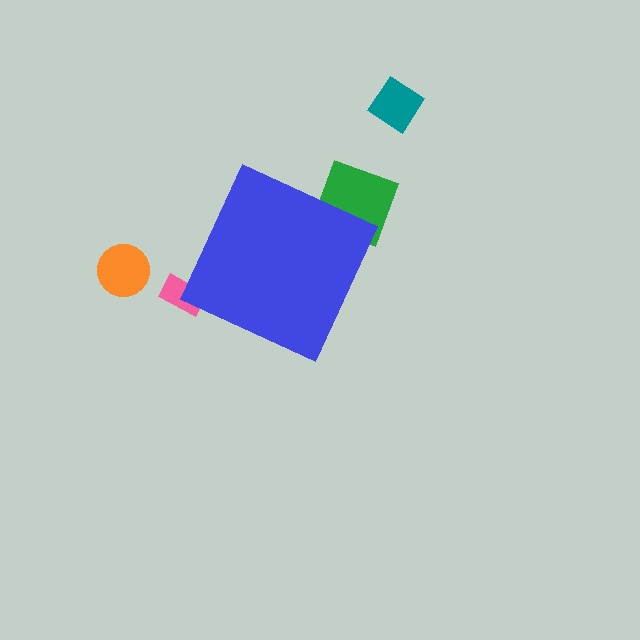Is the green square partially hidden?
Yes, the green square is partially hidden behind the blue diamond.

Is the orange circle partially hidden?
No, the orange circle is fully visible.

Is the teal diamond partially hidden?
No, the teal diamond is fully visible.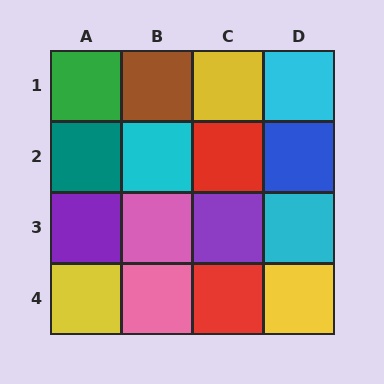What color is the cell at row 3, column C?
Purple.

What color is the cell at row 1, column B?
Brown.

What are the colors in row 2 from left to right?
Teal, cyan, red, blue.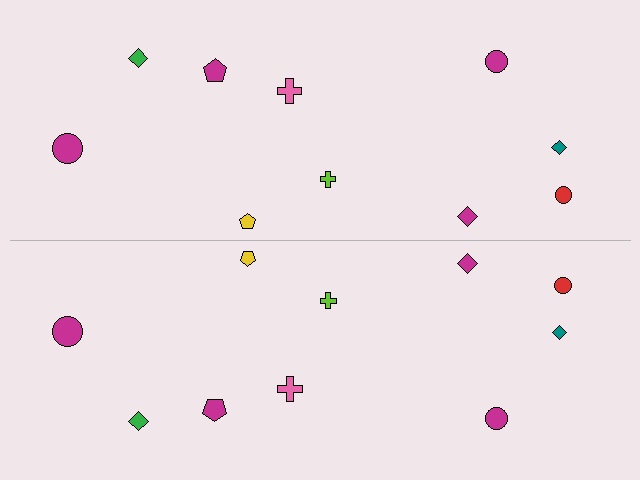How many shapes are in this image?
There are 20 shapes in this image.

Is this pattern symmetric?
Yes, this pattern has bilateral (reflection) symmetry.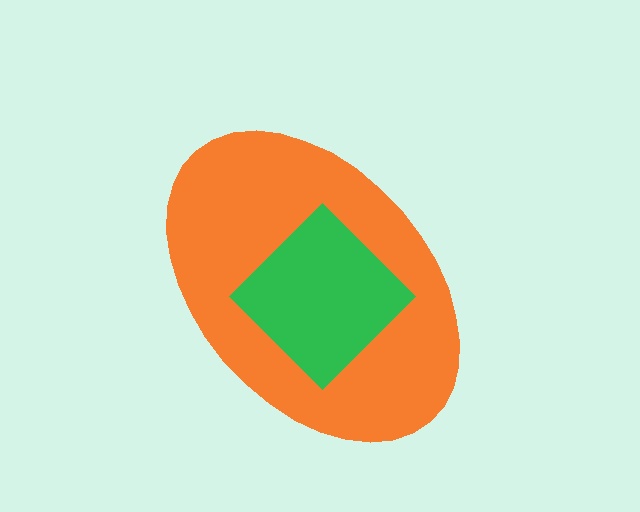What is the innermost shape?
The green diamond.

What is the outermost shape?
The orange ellipse.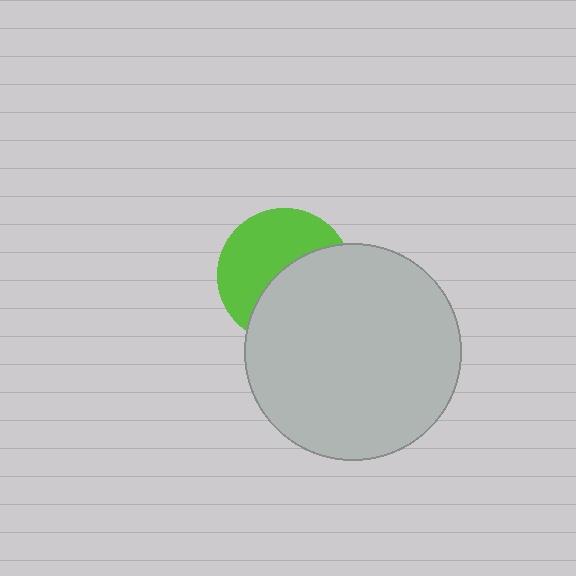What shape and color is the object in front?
The object in front is a light gray circle.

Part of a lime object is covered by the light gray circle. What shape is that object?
It is a circle.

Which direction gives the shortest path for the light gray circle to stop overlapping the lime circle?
Moving toward the lower-right gives the shortest separation.